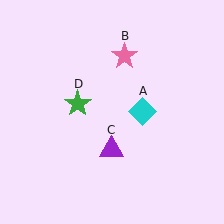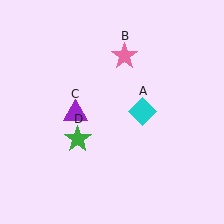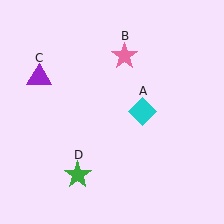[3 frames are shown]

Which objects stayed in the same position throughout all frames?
Cyan diamond (object A) and pink star (object B) remained stationary.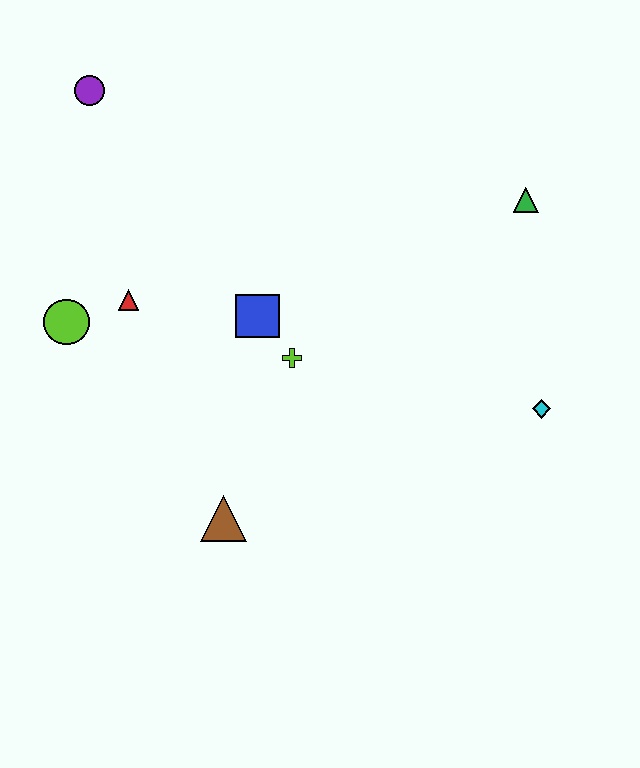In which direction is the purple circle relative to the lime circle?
The purple circle is above the lime circle.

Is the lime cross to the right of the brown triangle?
Yes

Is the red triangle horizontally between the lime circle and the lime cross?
Yes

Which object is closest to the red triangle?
The lime circle is closest to the red triangle.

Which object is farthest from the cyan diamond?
The purple circle is farthest from the cyan diamond.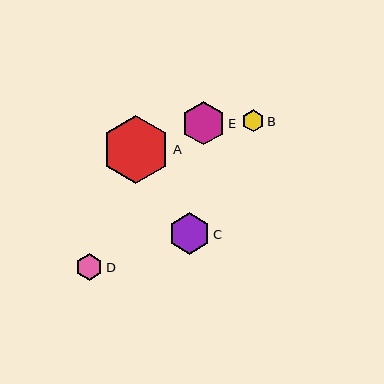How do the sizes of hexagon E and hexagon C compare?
Hexagon E and hexagon C are approximately the same size.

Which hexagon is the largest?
Hexagon A is the largest with a size of approximately 67 pixels.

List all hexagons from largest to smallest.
From largest to smallest: A, E, C, D, B.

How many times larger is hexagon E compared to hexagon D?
Hexagon E is approximately 1.6 times the size of hexagon D.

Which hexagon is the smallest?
Hexagon B is the smallest with a size of approximately 22 pixels.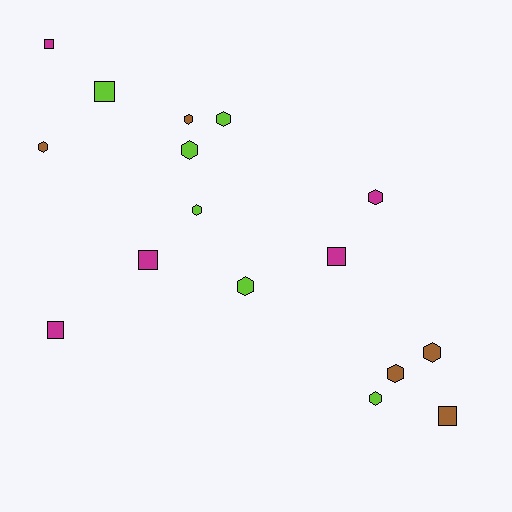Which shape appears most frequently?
Hexagon, with 10 objects.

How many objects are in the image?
There are 16 objects.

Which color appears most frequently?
Lime, with 6 objects.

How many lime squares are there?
There is 1 lime square.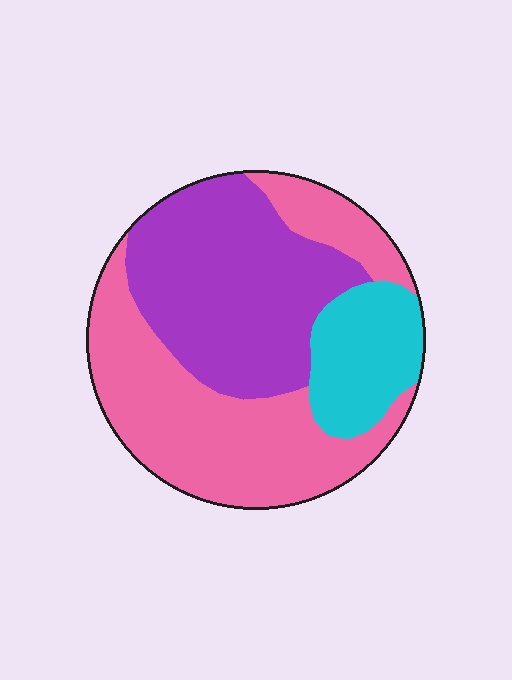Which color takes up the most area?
Pink, at roughly 45%.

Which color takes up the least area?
Cyan, at roughly 15%.